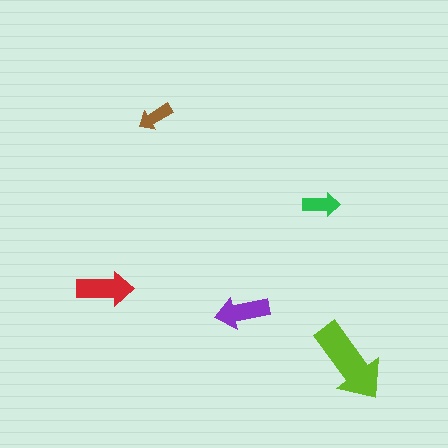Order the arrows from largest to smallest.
the lime one, the red one, the purple one, the green one, the brown one.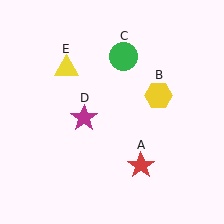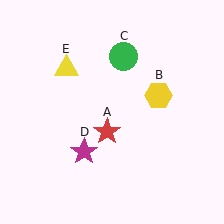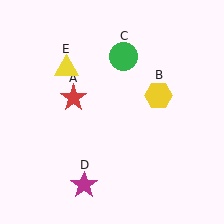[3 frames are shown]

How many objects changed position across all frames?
2 objects changed position: red star (object A), magenta star (object D).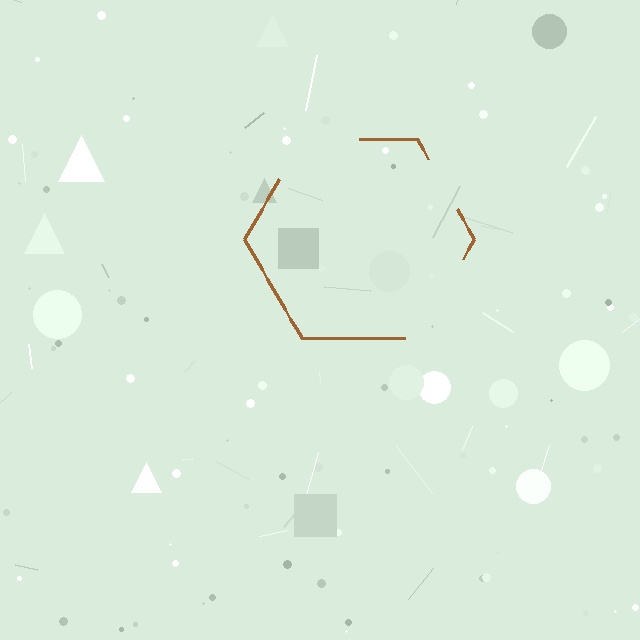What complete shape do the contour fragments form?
The contour fragments form a hexagon.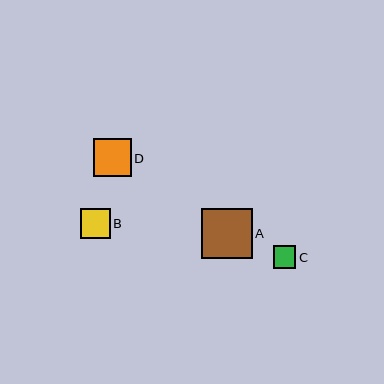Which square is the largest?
Square A is the largest with a size of approximately 50 pixels.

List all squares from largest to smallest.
From largest to smallest: A, D, B, C.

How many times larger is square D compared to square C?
Square D is approximately 1.7 times the size of square C.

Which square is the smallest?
Square C is the smallest with a size of approximately 22 pixels.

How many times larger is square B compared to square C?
Square B is approximately 1.3 times the size of square C.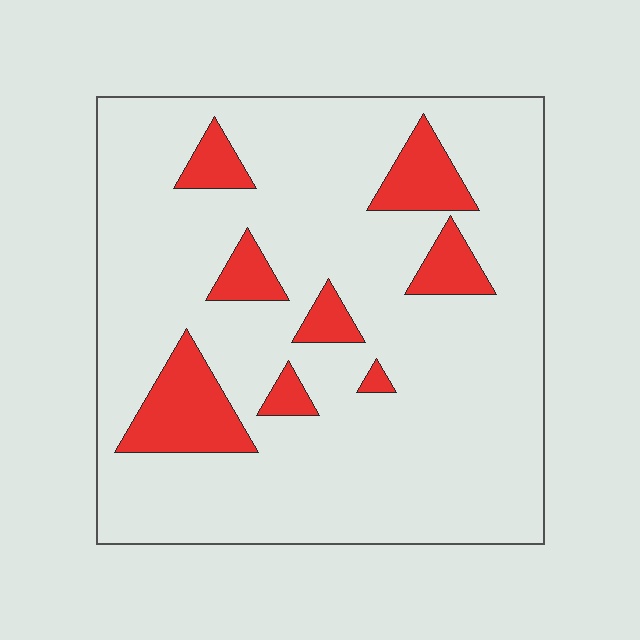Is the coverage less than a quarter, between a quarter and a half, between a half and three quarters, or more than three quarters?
Less than a quarter.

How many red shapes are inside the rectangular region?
8.